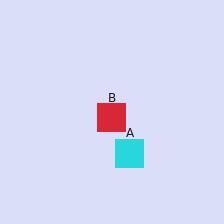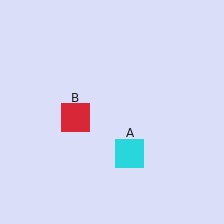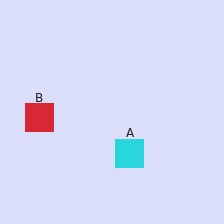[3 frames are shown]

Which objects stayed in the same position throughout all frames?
Cyan square (object A) remained stationary.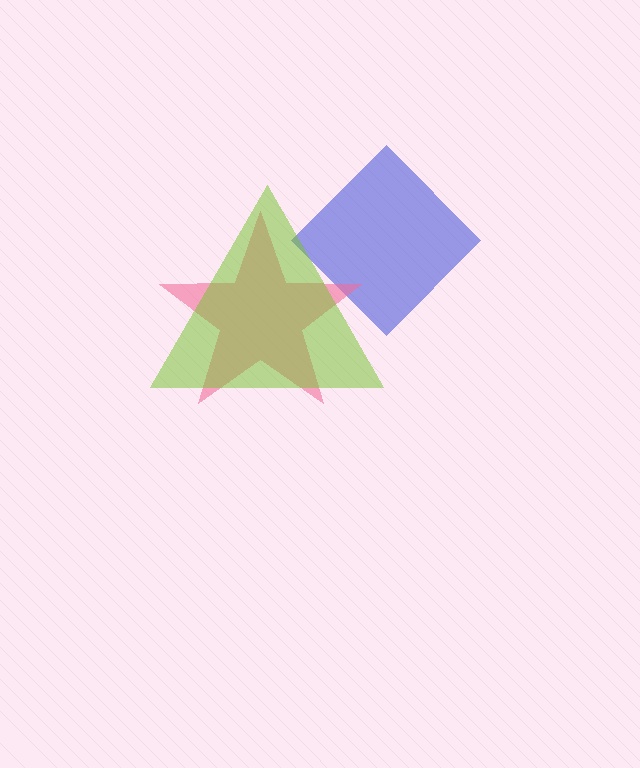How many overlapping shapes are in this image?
There are 3 overlapping shapes in the image.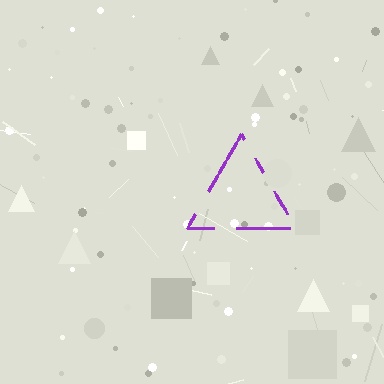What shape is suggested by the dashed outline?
The dashed outline suggests a triangle.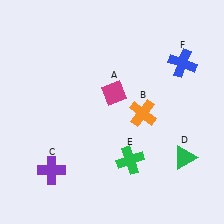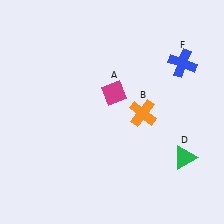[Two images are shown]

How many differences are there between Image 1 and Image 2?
There are 2 differences between the two images.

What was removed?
The purple cross (C), the green cross (E) were removed in Image 2.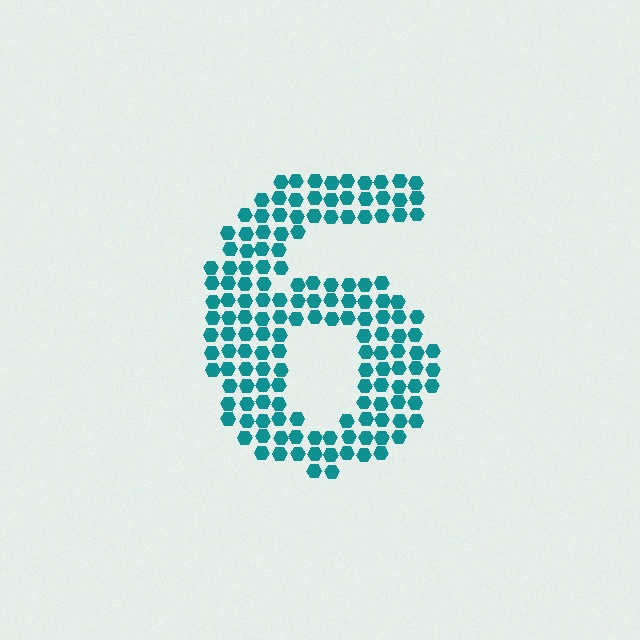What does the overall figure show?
The overall figure shows the digit 6.